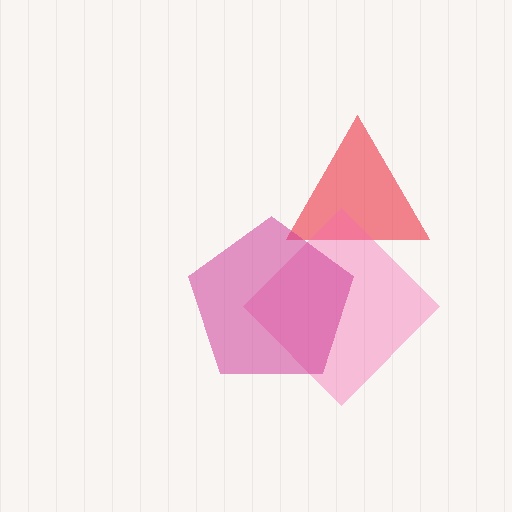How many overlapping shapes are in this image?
There are 3 overlapping shapes in the image.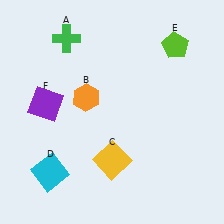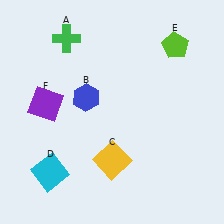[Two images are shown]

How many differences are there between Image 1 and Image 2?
There is 1 difference between the two images.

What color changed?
The hexagon (B) changed from orange in Image 1 to blue in Image 2.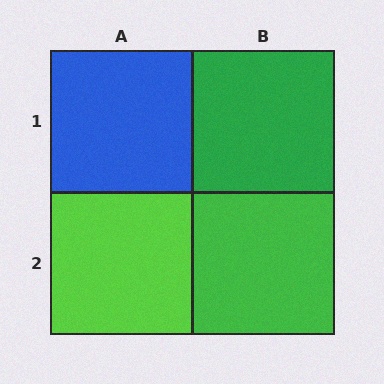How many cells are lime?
1 cell is lime.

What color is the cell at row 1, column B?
Green.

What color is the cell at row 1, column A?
Blue.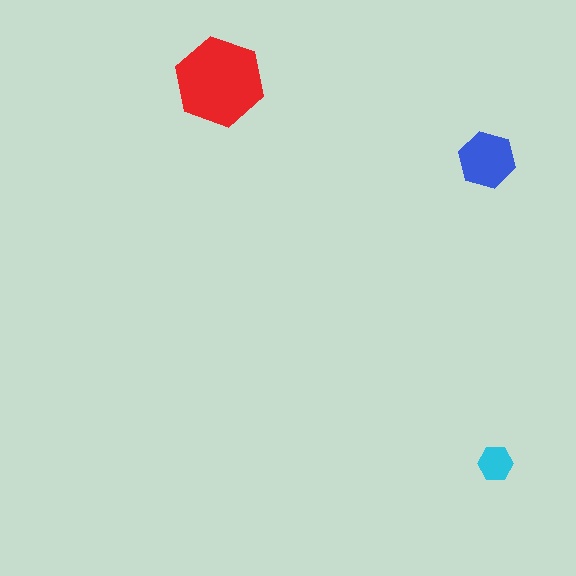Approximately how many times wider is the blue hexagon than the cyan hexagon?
About 1.5 times wider.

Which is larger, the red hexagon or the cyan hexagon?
The red one.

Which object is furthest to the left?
The red hexagon is leftmost.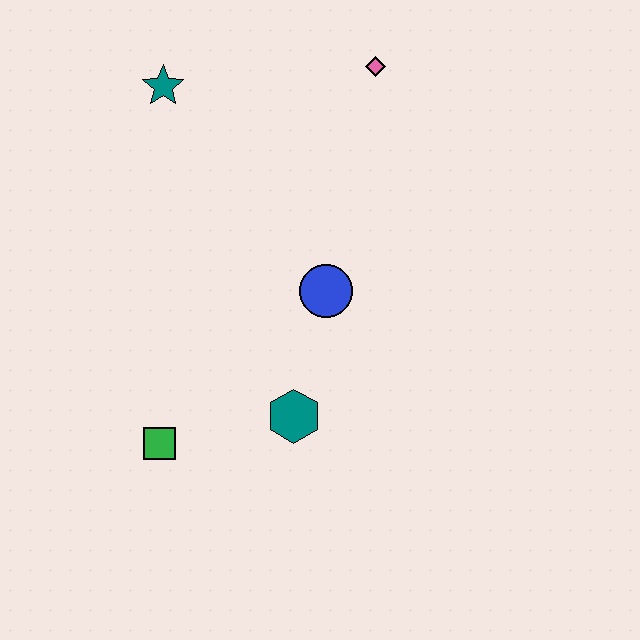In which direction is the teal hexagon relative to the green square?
The teal hexagon is to the right of the green square.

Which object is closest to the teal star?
The pink diamond is closest to the teal star.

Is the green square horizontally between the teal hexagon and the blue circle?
No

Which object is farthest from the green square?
The pink diamond is farthest from the green square.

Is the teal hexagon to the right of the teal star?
Yes